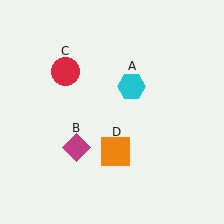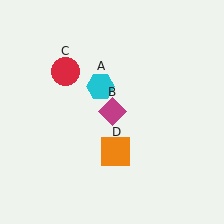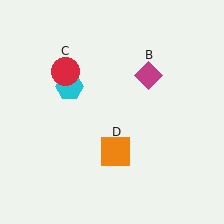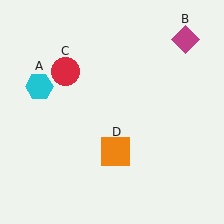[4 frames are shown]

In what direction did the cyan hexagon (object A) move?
The cyan hexagon (object A) moved left.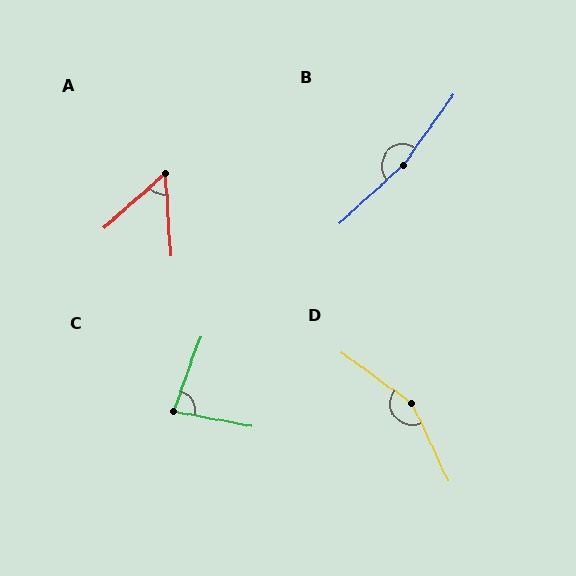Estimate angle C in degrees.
Approximately 80 degrees.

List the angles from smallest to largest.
A (52°), C (80°), D (151°), B (168°).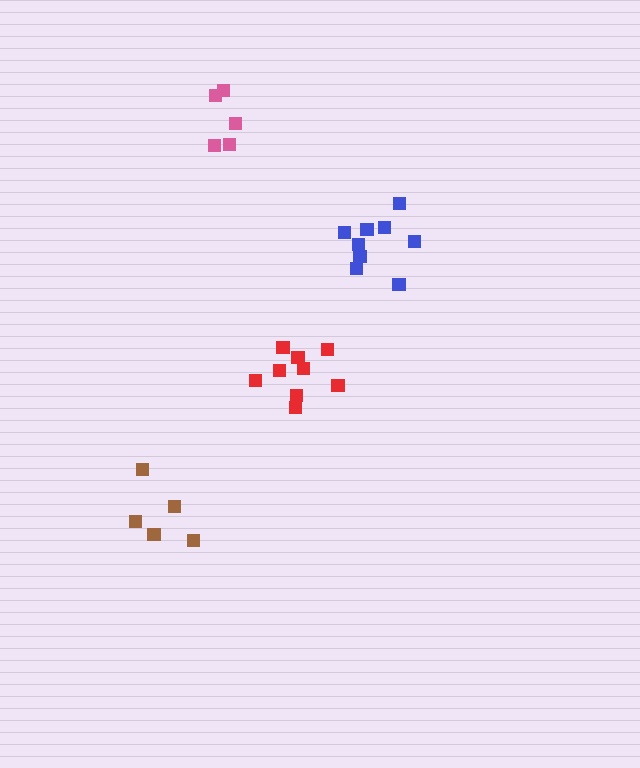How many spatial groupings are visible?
There are 4 spatial groupings.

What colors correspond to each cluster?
The clusters are colored: blue, brown, pink, red.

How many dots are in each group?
Group 1: 9 dots, Group 2: 5 dots, Group 3: 5 dots, Group 4: 9 dots (28 total).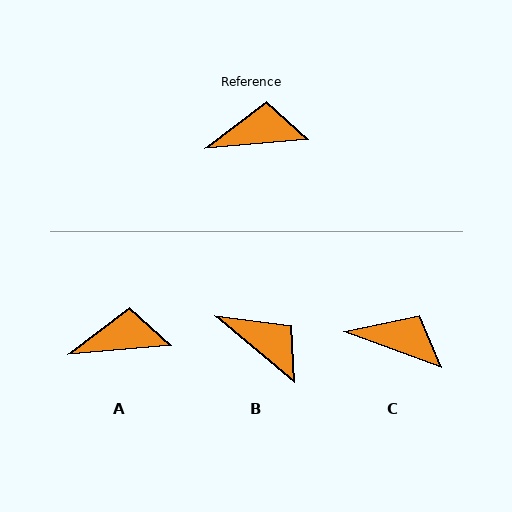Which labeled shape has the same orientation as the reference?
A.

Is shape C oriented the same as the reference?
No, it is off by about 26 degrees.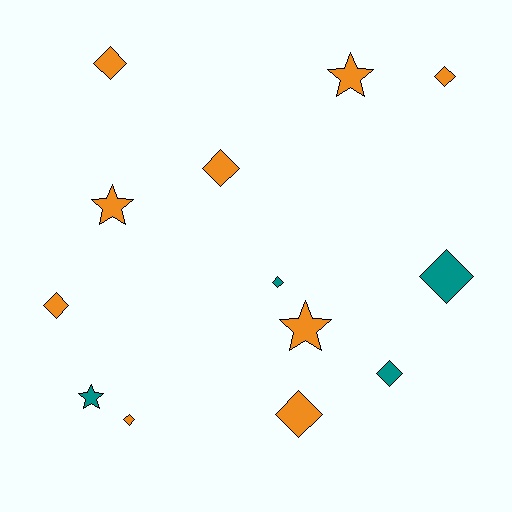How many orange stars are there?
There are 3 orange stars.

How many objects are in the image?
There are 13 objects.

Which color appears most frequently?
Orange, with 9 objects.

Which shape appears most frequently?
Diamond, with 9 objects.